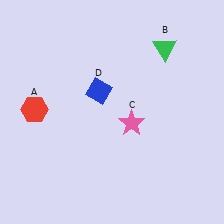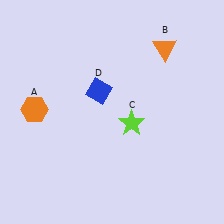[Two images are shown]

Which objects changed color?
A changed from red to orange. B changed from green to orange. C changed from pink to lime.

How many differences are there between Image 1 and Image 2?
There are 3 differences between the two images.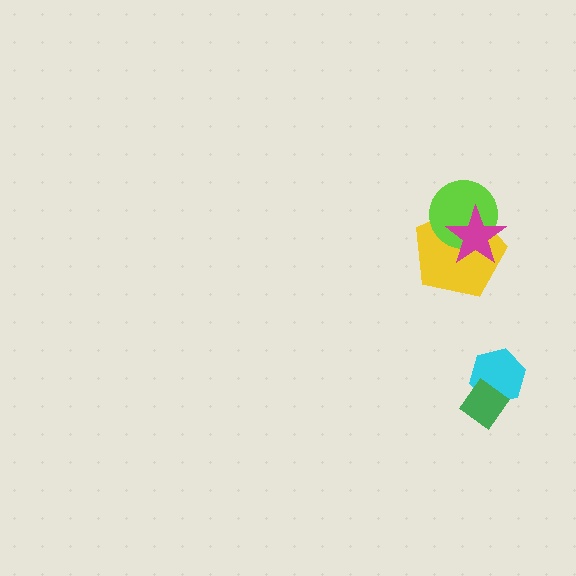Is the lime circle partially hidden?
Yes, it is partially covered by another shape.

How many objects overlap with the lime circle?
2 objects overlap with the lime circle.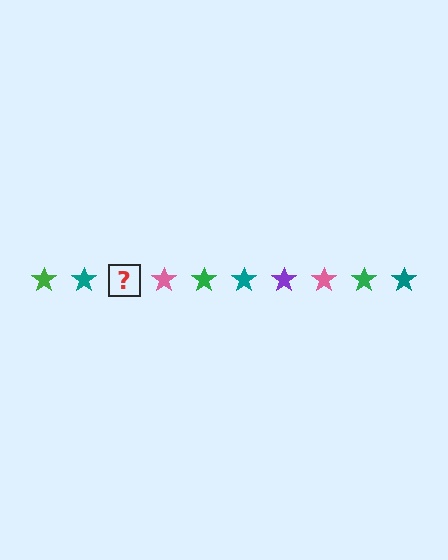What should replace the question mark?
The question mark should be replaced with a purple star.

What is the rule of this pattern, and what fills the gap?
The rule is that the pattern cycles through green, teal, purple, pink stars. The gap should be filled with a purple star.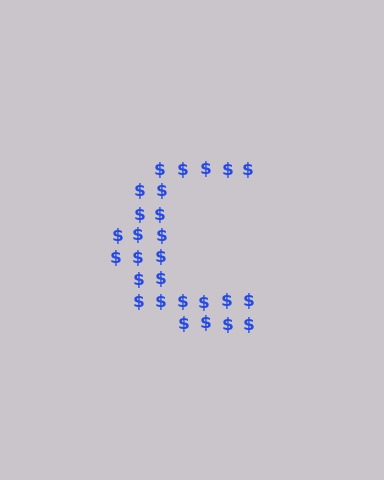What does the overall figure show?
The overall figure shows the letter C.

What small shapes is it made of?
It is made of small dollar signs.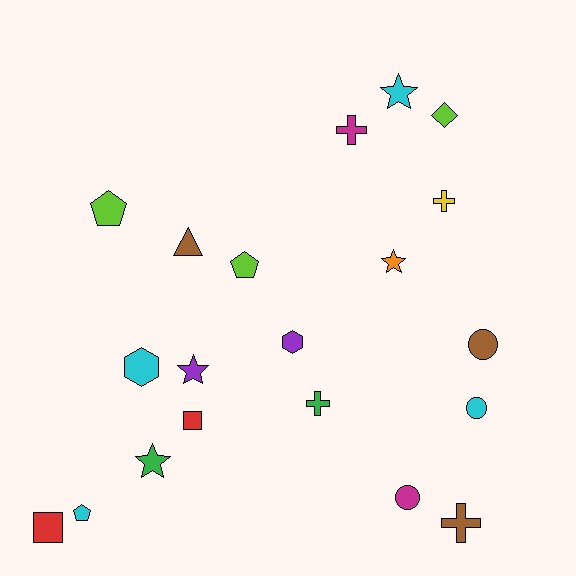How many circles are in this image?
There are 3 circles.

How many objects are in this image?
There are 20 objects.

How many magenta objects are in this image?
There are 2 magenta objects.